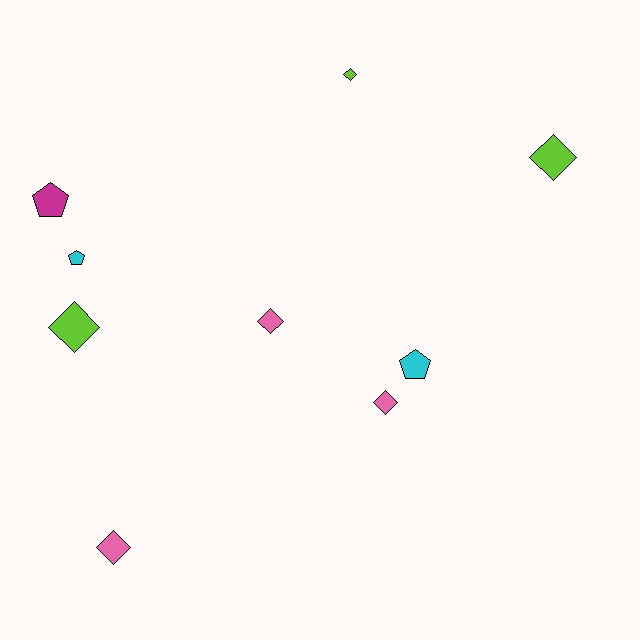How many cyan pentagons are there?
There are 2 cyan pentagons.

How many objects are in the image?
There are 9 objects.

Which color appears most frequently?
Lime, with 3 objects.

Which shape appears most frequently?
Diamond, with 6 objects.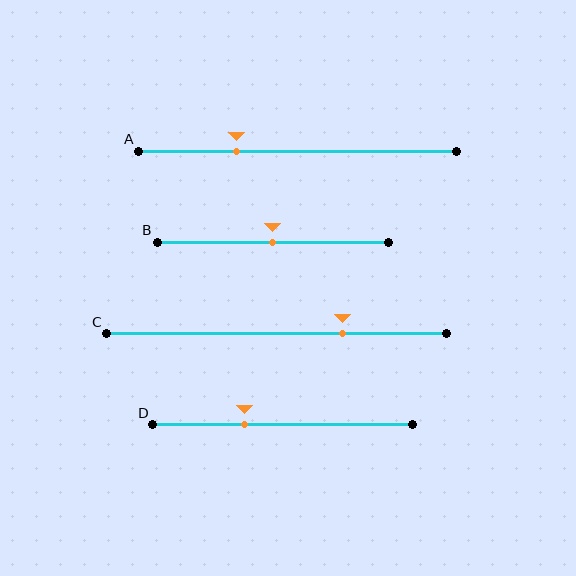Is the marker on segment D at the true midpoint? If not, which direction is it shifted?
No, the marker on segment D is shifted to the left by about 15% of the segment length.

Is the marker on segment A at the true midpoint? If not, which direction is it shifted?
No, the marker on segment A is shifted to the left by about 19% of the segment length.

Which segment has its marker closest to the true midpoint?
Segment B has its marker closest to the true midpoint.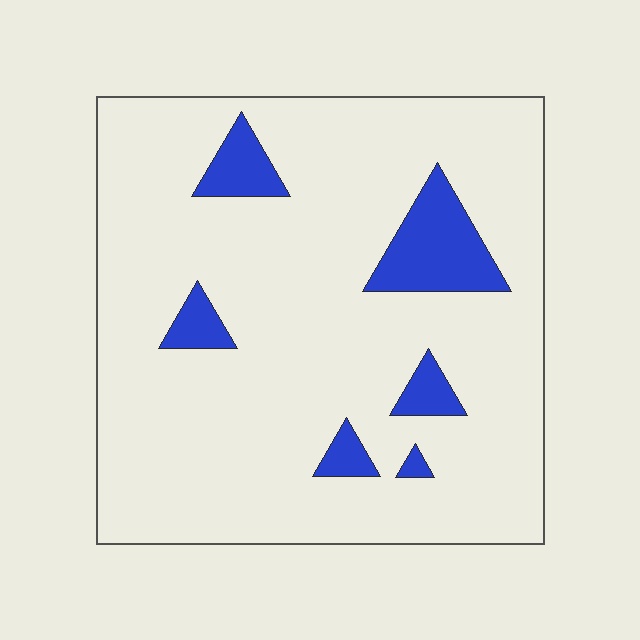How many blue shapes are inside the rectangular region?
6.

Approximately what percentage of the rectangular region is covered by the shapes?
Approximately 10%.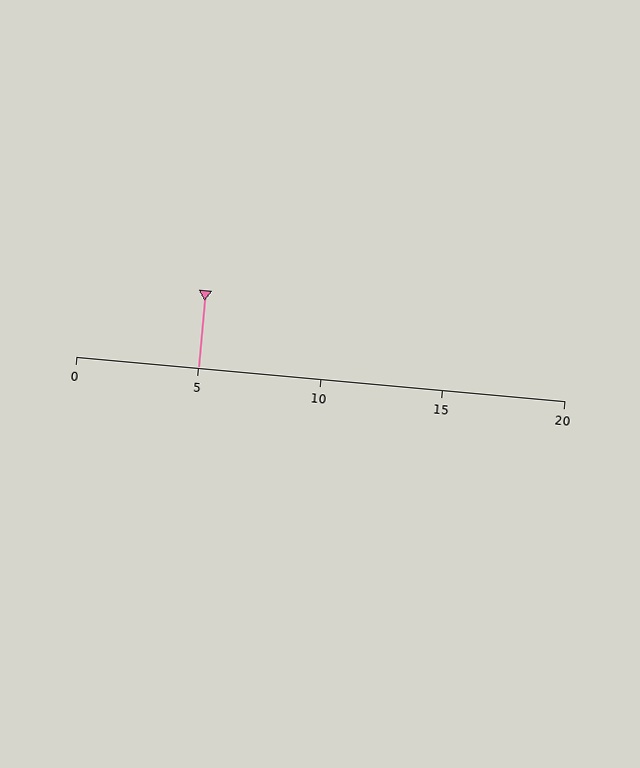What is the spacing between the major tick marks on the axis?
The major ticks are spaced 5 apart.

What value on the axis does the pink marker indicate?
The marker indicates approximately 5.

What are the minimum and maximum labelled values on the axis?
The axis runs from 0 to 20.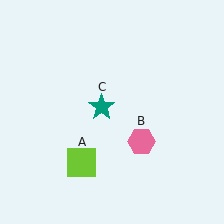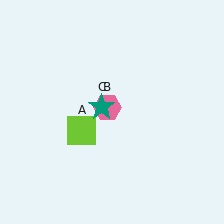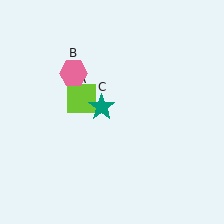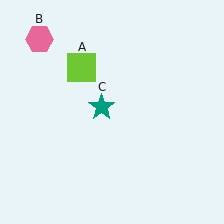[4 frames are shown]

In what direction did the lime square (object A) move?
The lime square (object A) moved up.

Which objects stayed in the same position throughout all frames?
Teal star (object C) remained stationary.